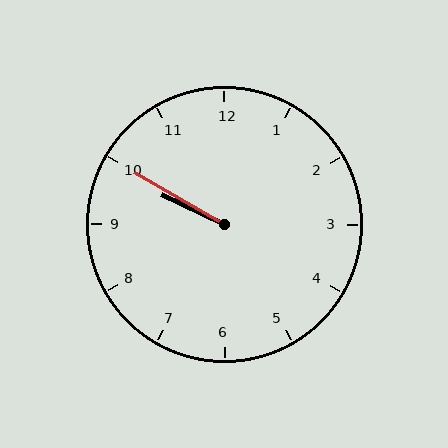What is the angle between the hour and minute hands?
Approximately 5 degrees.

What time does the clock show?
9:50.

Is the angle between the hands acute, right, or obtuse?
It is acute.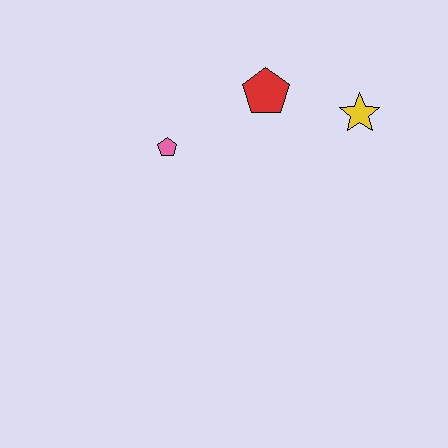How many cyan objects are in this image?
There are no cyan objects.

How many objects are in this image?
There are 3 objects.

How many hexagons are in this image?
There are no hexagons.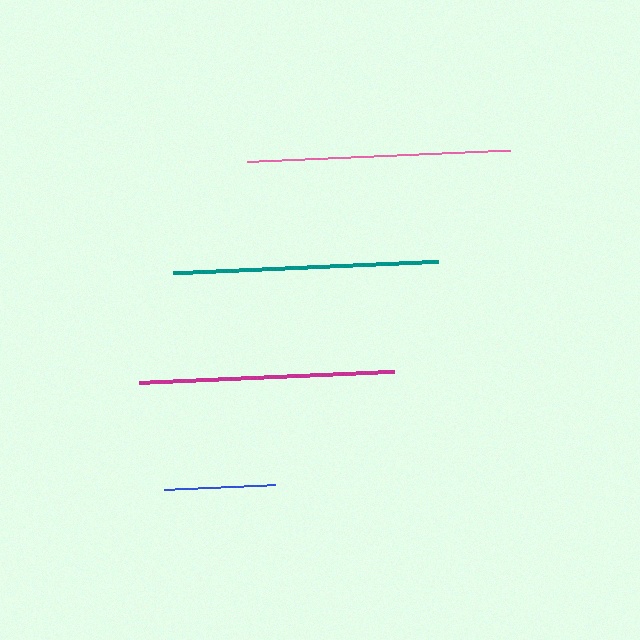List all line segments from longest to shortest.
From longest to shortest: teal, pink, magenta, blue.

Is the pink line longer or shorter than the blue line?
The pink line is longer than the blue line.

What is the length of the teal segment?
The teal segment is approximately 265 pixels long.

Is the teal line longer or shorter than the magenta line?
The teal line is longer than the magenta line.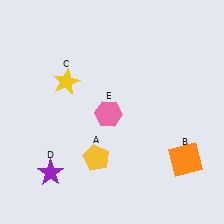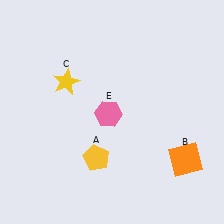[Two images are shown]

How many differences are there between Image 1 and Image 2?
There is 1 difference between the two images.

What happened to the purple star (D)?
The purple star (D) was removed in Image 2. It was in the bottom-left area of Image 1.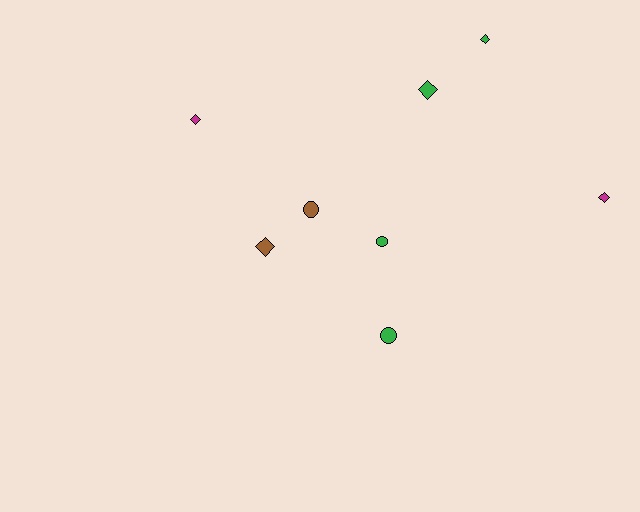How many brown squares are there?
There are no brown squares.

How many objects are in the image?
There are 8 objects.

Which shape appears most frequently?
Diamond, with 5 objects.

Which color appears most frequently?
Green, with 4 objects.